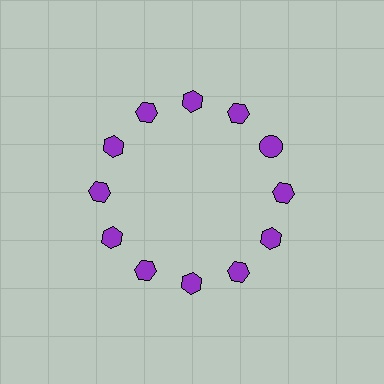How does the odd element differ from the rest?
It has a different shape: circle instead of hexagon.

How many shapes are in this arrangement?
There are 12 shapes arranged in a ring pattern.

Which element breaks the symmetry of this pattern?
The purple circle at roughly the 2 o'clock position breaks the symmetry. All other shapes are purple hexagons.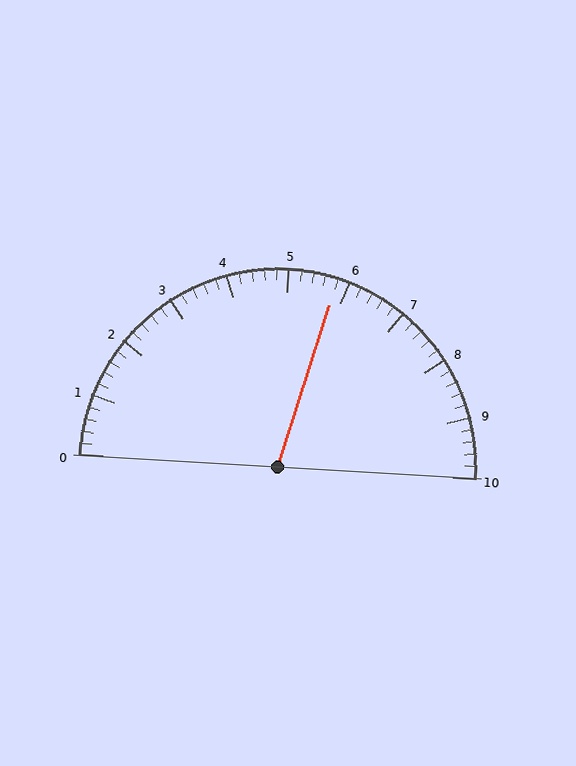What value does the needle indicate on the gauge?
The needle indicates approximately 5.8.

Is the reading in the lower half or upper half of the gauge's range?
The reading is in the upper half of the range (0 to 10).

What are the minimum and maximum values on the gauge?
The gauge ranges from 0 to 10.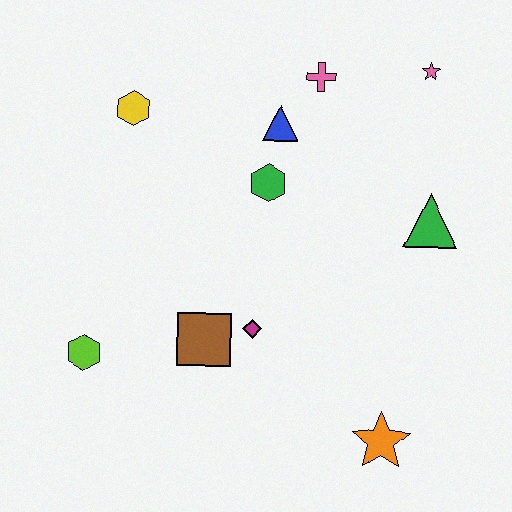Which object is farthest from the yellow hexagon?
The orange star is farthest from the yellow hexagon.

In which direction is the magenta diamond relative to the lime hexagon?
The magenta diamond is to the right of the lime hexagon.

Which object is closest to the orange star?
The magenta diamond is closest to the orange star.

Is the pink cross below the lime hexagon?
No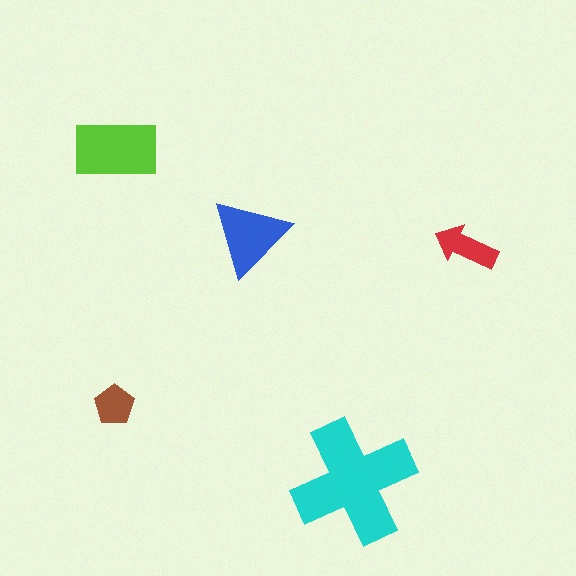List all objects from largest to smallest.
The cyan cross, the lime rectangle, the blue triangle, the red arrow, the brown pentagon.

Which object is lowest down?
The cyan cross is bottommost.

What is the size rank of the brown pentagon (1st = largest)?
5th.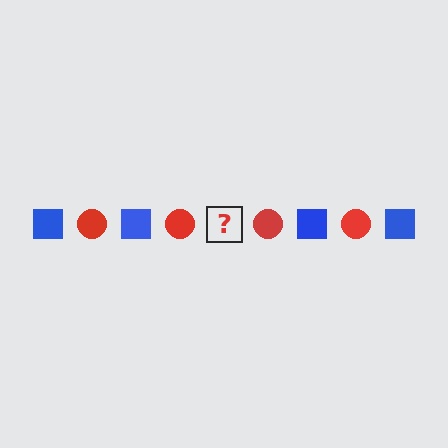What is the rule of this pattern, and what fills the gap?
The rule is that the pattern alternates between blue square and red circle. The gap should be filled with a blue square.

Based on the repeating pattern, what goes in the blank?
The blank should be a blue square.